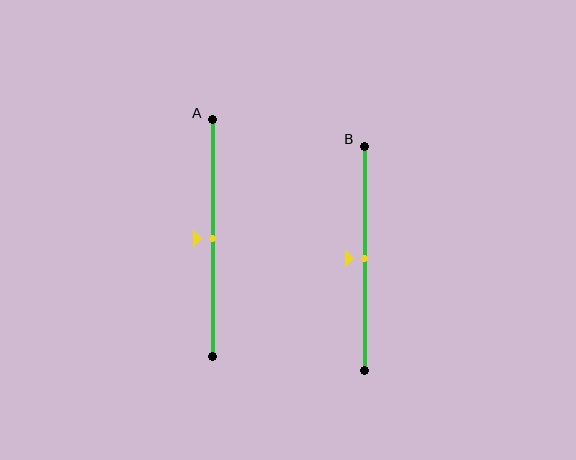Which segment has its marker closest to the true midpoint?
Segment A has its marker closest to the true midpoint.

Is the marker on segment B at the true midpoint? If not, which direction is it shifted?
Yes, the marker on segment B is at the true midpoint.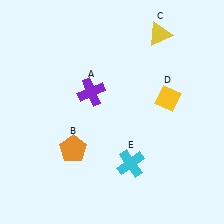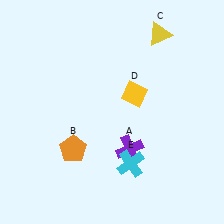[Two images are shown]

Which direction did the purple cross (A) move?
The purple cross (A) moved down.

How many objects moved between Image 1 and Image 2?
2 objects moved between the two images.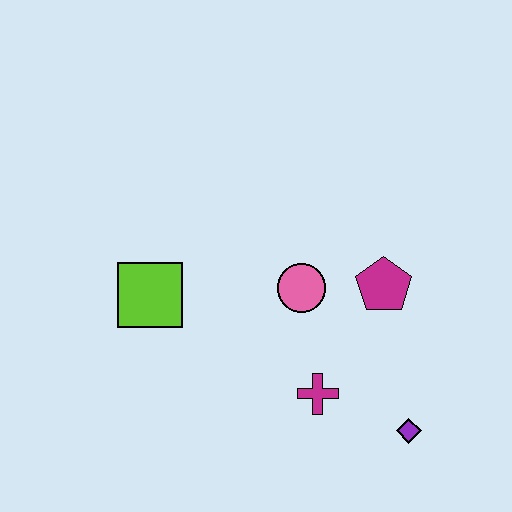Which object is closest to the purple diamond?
The magenta cross is closest to the purple diamond.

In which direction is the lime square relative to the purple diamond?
The lime square is to the left of the purple diamond.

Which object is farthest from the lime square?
The purple diamond is farthest from the lime square.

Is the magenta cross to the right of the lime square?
Yes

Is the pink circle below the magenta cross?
No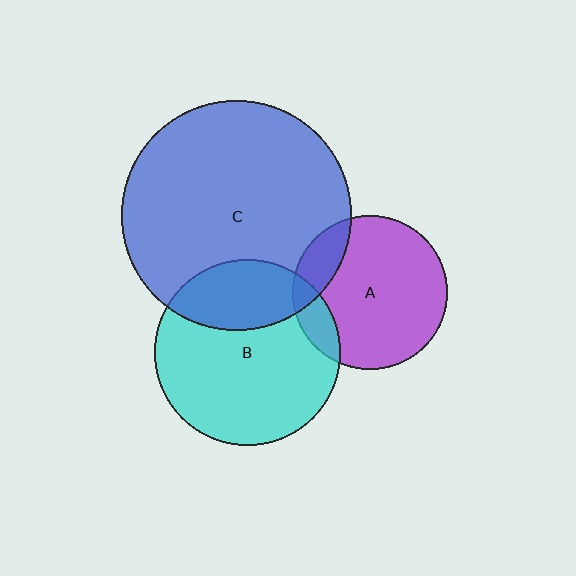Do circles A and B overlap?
Yes.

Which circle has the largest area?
Circle C (blue).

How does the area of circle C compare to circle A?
Approximately 2.2 times.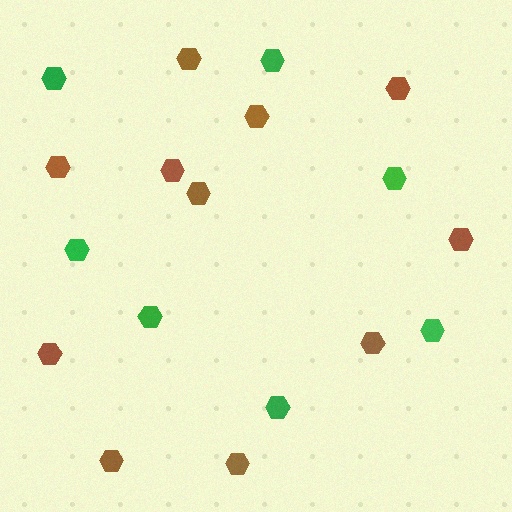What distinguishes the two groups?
There are 2 groups: one group of brown hexagons (11) and one group of green hexagons (7).